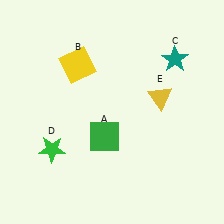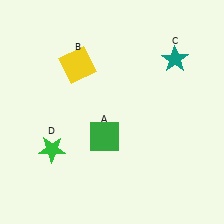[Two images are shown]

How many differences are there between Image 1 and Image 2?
There is 1 difference between the two images.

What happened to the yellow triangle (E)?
The yellow triangle (E) was removed in Image 2. It was in the top-right area of Image 1.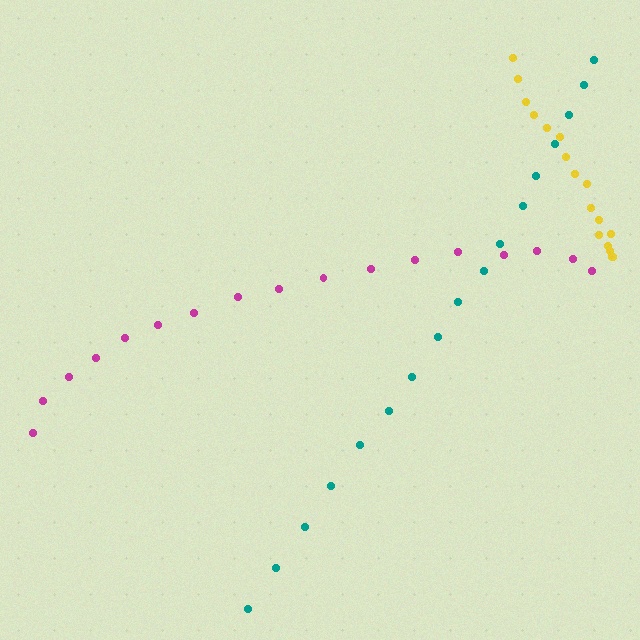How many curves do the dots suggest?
There are 3 distinct paths.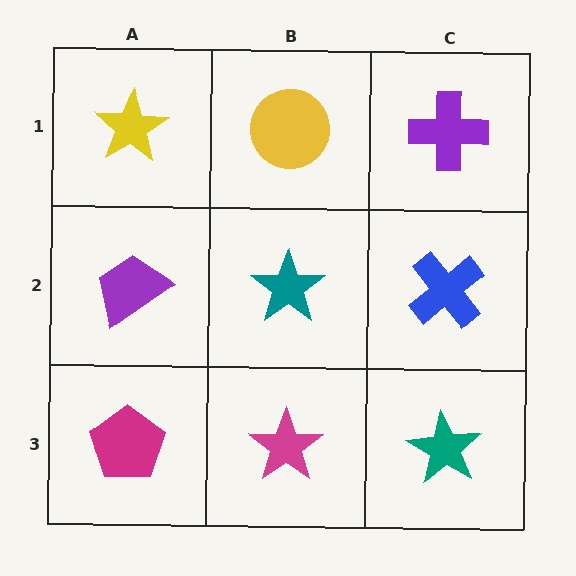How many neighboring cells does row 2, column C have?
3.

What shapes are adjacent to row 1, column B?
A teal star (row 2, column B), a yellow star (row 1, column A), a purple cross (row 1, column C).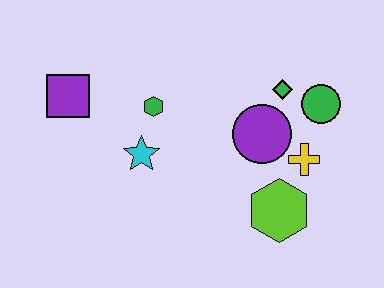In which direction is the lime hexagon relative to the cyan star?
The lime hexagon is to the right of the cyan star.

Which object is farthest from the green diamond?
The purple square is farthest from the green diamond.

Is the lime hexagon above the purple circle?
No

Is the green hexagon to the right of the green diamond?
No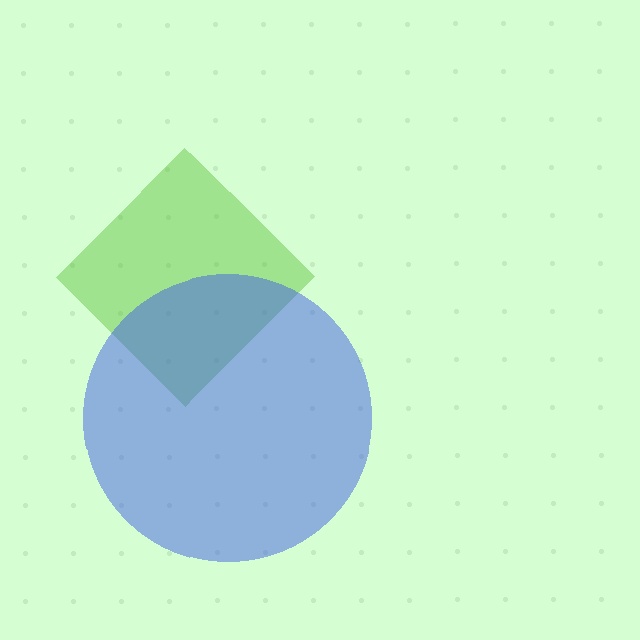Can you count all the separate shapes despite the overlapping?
Yes, there are 2 separate shapes.